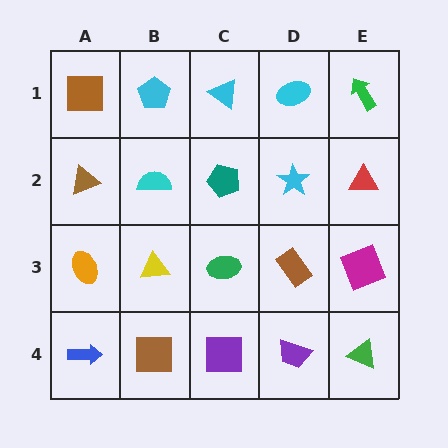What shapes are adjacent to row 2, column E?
A green arrow (row 1, column E), a magenta square (row 3, column E), a cyan star (row 2, column D).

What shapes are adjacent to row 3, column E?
A red triangle (row 2, column E), a green triangle (row 4, column E), a brown rectangle (row 3, column D).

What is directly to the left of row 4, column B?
A blue arrow.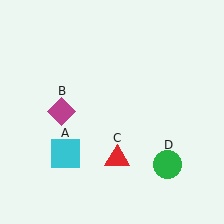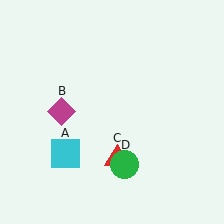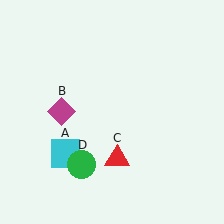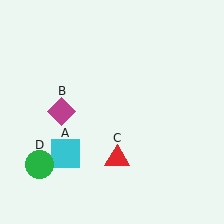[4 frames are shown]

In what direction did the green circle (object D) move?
The green circle (object D) moved left.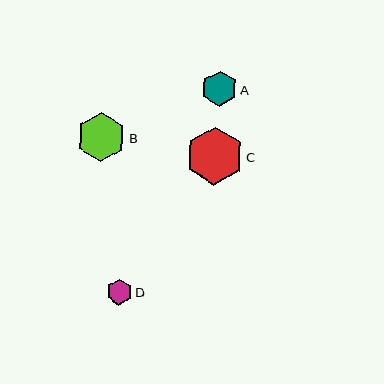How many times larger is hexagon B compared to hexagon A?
Hexagon B is approximately 1.4 times the size of hexagon A.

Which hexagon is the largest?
Hexagon C is the largest with a size of approximately 58 pixels.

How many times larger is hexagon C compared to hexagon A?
Hexagon C is approximately 1.6 times the size of hexagon A.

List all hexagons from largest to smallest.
From largest to smallest: C, B, A, D.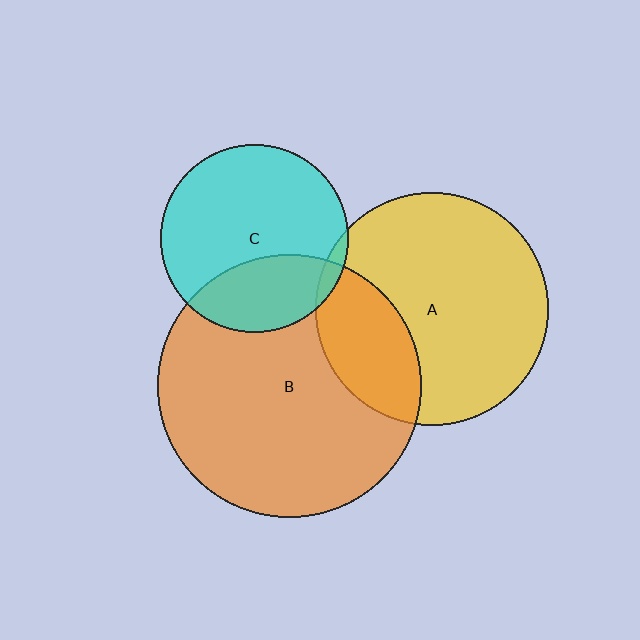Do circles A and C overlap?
Yes.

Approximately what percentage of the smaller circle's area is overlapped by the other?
Approximately 5%.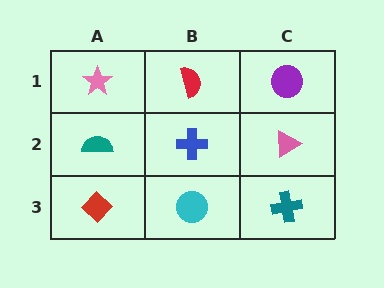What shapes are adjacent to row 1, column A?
A teal semicircle (row 2, column A), a red semicircle (row 1, column B).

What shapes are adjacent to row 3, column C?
A pink triangle (row 2, column C), a cyan circle (row 3, column B).